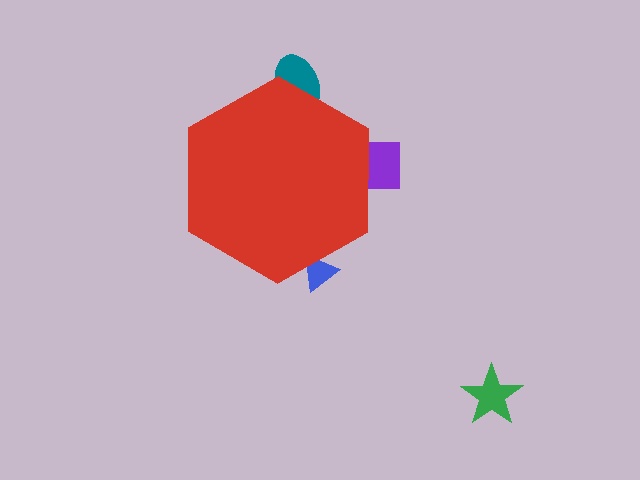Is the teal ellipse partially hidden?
Yes, the teal ellipse is partially hidden behind the red hexagon.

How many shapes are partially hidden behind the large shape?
3 shapes are partially hidden.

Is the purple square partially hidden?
Yes, the purple square is partially hidden behind the red hexagon.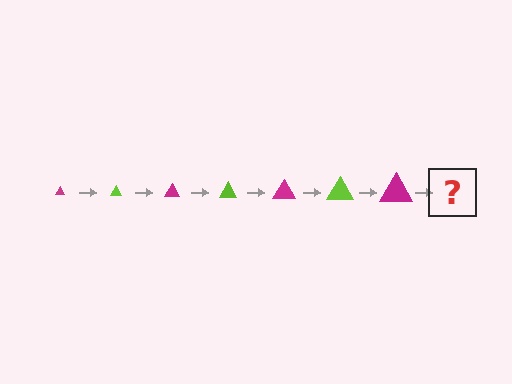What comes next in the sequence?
The next element should be a lime triangle, larger than the previous one.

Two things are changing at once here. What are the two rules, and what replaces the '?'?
The two rules are that the triangle grows larger each step and the color cycles through magenta and lime. The '?' should be a lime triangle, larger than the previous one.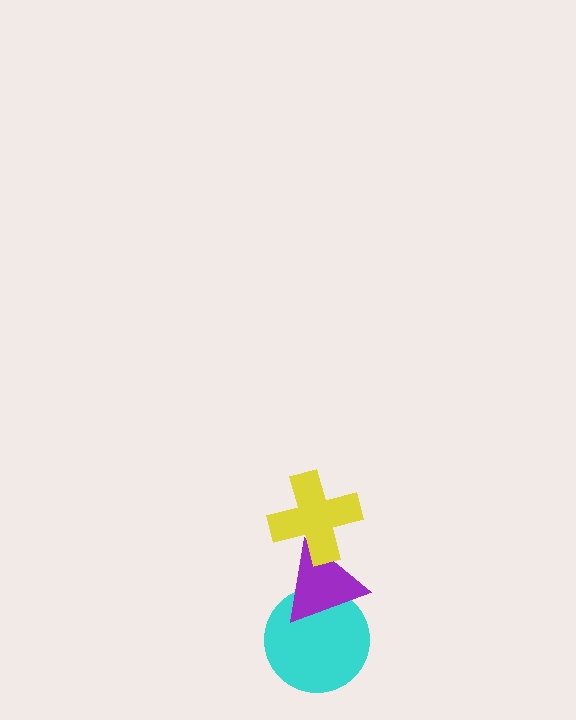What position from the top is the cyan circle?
The cyan circle is 3rd from the top.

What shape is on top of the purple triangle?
The yellow cross is on top of the purple triangle.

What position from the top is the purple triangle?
The purple triangle is 2nd from the top.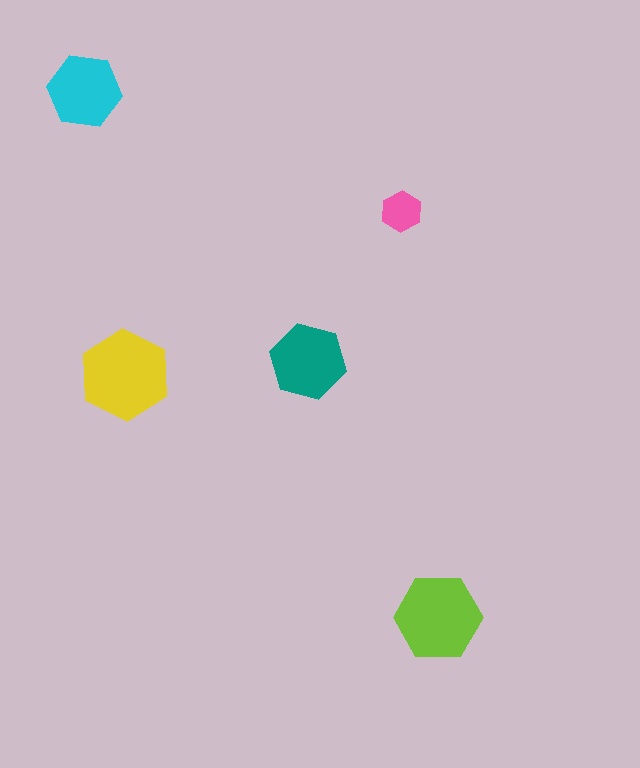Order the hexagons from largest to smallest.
the yellow one, the lime one, the teal one, the cyan one, the pink one.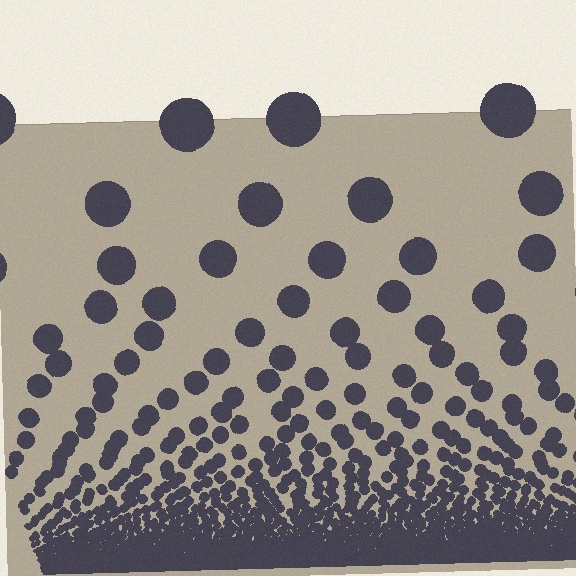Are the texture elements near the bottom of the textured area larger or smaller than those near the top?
Smaller. The gradient is inverted — elements near the bottom are smaller and denser.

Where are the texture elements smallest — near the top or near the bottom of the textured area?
Near the bottom.